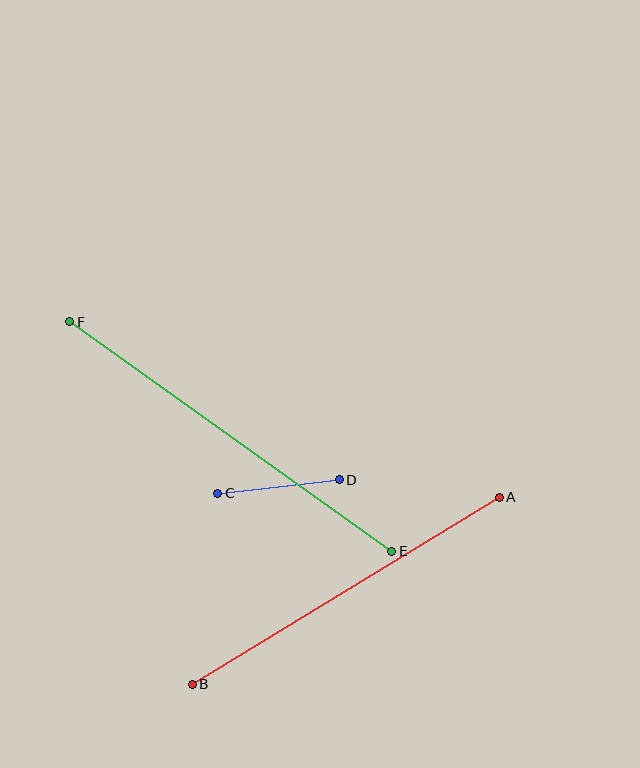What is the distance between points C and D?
The distance is approximately 123 pixels.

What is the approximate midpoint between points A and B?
The midpoint is at approximately (346, 591) pixels.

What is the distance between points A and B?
The distance is approximately 359 pixels.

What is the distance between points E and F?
The distance is approximately 395 pixels.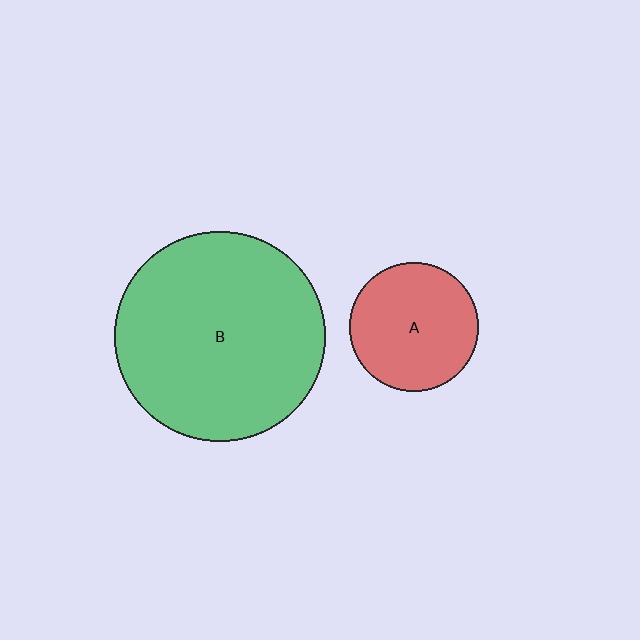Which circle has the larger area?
Circle B (green).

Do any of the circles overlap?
No, none of the circles overlap.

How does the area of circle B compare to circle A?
Approximately 2.7 times.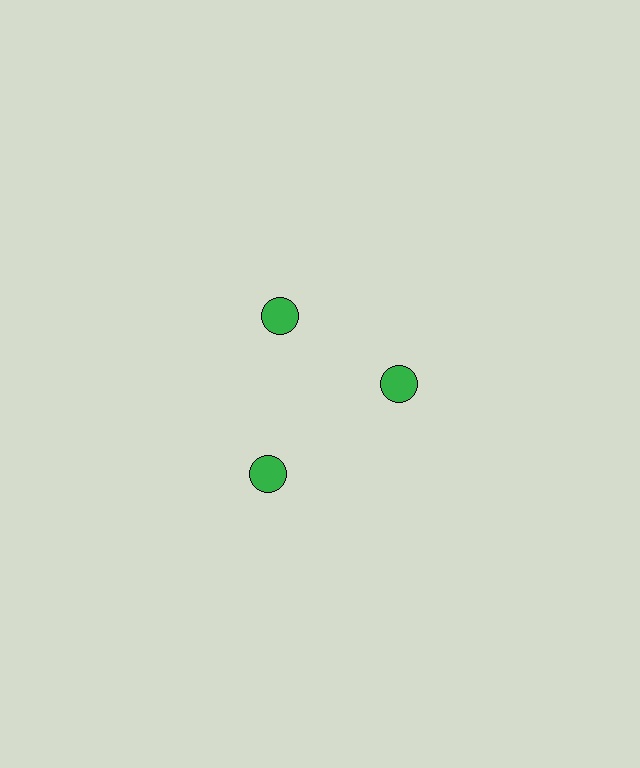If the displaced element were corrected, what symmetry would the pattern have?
It would have 3-fold rotational symmetry — the pattern would map onto itself every 120 degrees.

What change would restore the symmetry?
The symmetry would be restored by moving it inward, back onto the ring so that all 3 circles sit at equal angles and equal distance from the center.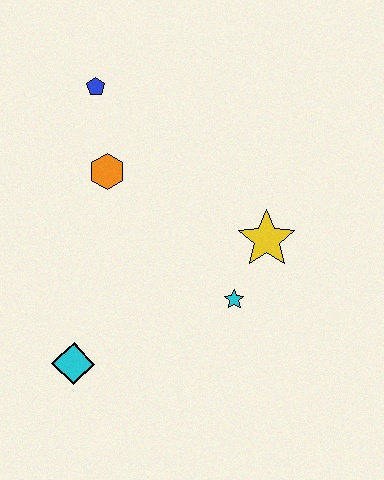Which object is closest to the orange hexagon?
The blue pentagon is closest to the orange hexagon.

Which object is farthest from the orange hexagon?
The cyan diamond is farthest from the orange hexagon.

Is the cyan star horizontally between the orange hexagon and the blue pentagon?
No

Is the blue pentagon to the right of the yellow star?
No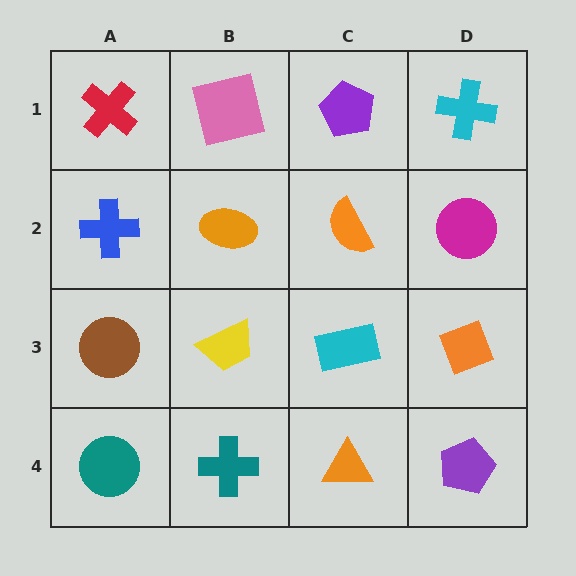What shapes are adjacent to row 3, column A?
A blue cross (row 2, column A), a teal circle (row 4, column A), a yellow trapezoid (row 3, column B).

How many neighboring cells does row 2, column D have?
3.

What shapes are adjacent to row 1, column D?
A magenta circle (row 2, column D), a purple pentagon (row 1, column C).